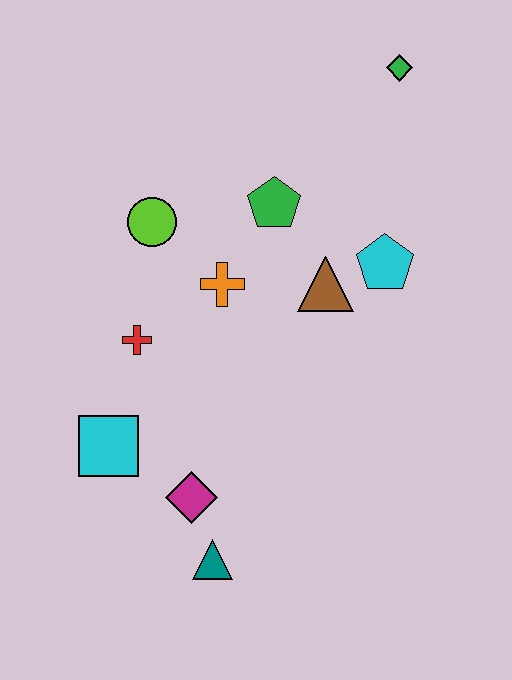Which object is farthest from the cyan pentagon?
The teal triangle is farthest from the cyan pentagon.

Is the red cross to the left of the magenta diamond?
Yes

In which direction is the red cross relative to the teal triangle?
The red cross is above the teal triangle.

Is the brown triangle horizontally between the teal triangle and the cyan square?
No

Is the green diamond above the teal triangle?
Yes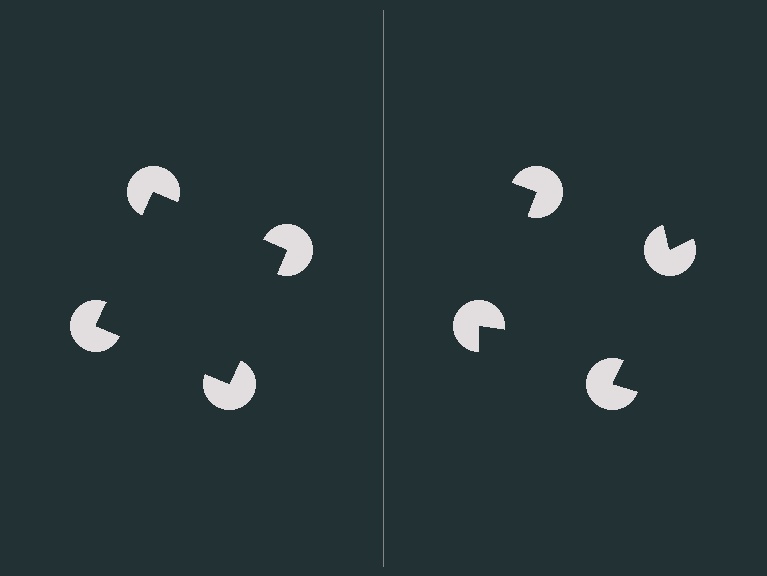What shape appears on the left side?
An illusory square.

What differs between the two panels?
The pac-man discs are positioned identically on both sides; only the wedge orientations differ. On the left they align to a square; on the right they are misaligned.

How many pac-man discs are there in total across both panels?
8 — 4 on each side.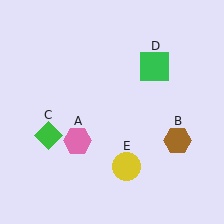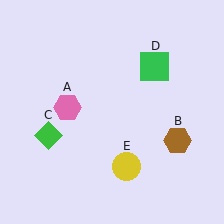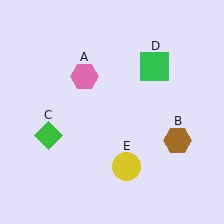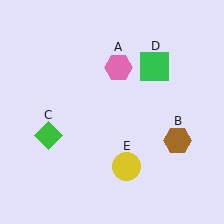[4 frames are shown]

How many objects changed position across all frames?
1 object changed position: pink hexagon (object A).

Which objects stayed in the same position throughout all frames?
Brown hexagon (object B) and green diamond (object C) and green square (object D) and yellow circle (object E) remained stationary.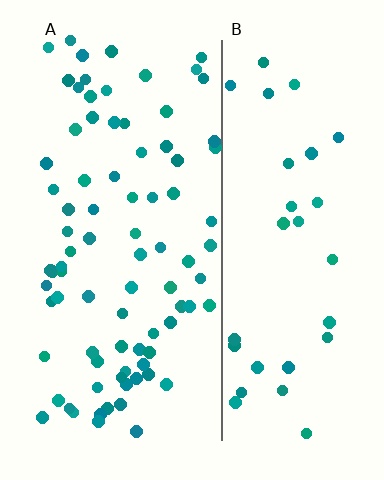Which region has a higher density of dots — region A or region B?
A (the left).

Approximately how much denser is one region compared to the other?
Approximately 2.5× — region A over region B.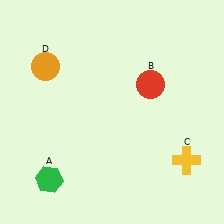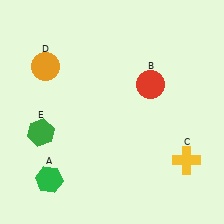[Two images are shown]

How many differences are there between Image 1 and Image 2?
There is 1 difference between the two images.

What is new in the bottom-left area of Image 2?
A green hexagon (E) was added in the bottom-left area of Image 2.